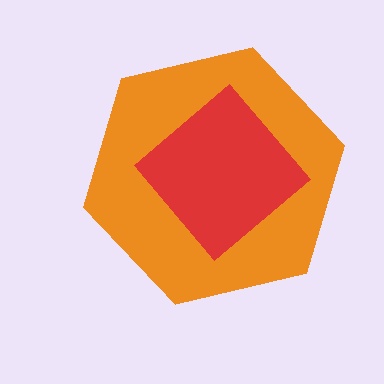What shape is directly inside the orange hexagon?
The red diamond.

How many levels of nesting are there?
2.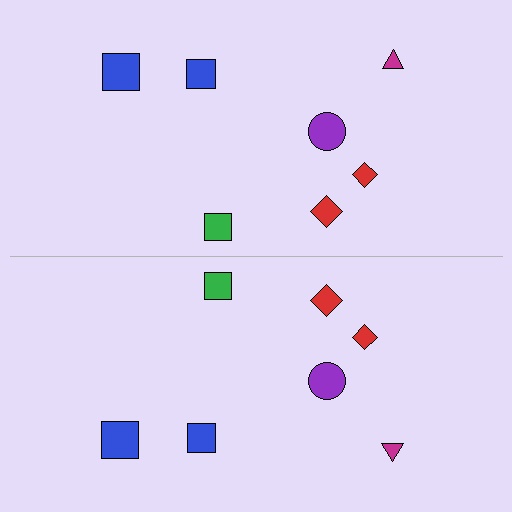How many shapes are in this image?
There are 14 shapes in this image.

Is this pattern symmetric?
Yes, this pattern has bilateral (reflection) symmetry.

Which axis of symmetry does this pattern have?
The pattern has a horizontal axis of symmetry running through the center of the image.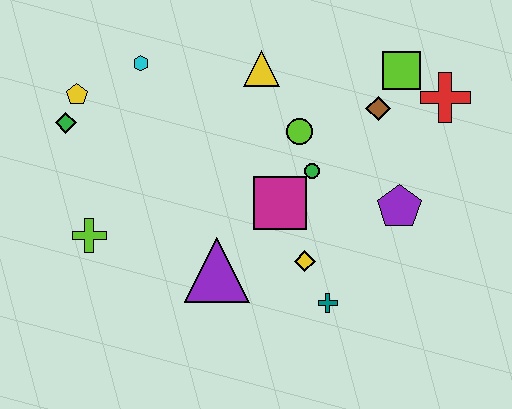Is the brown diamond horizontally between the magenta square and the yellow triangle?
No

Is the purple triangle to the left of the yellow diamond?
Yes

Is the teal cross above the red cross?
No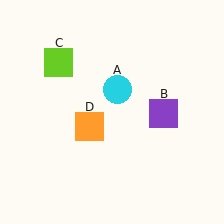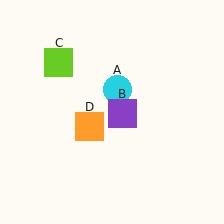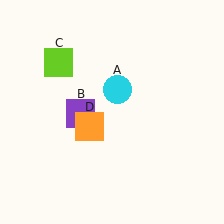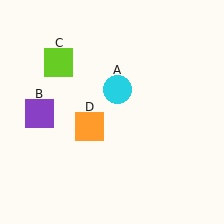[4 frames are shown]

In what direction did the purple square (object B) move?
The purple square (object B) moved left.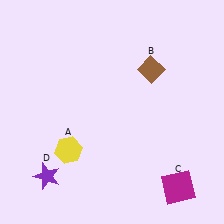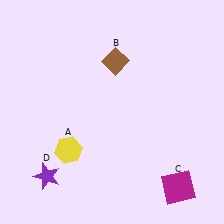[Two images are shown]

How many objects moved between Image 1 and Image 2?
1 object moved between the two images.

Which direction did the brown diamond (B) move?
The brown diamond (B) moved left.